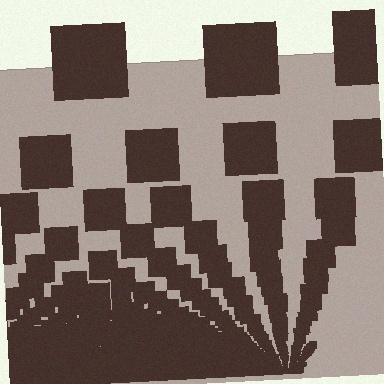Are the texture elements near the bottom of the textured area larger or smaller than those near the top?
Smaller. The gradient is inverted — elements near the bottom are smaller and denser.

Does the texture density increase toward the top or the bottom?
Density increases toward the bottom.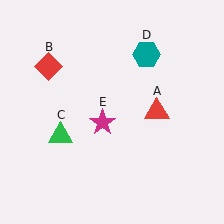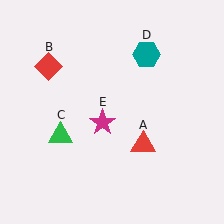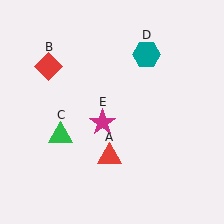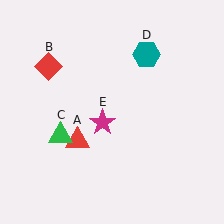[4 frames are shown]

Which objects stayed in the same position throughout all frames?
Red diamond (object B) and green triangle (object C) and teal hexagon (object D) and magenta star (object E) remained stationary.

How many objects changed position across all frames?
1 object changed position: red triangle (object A).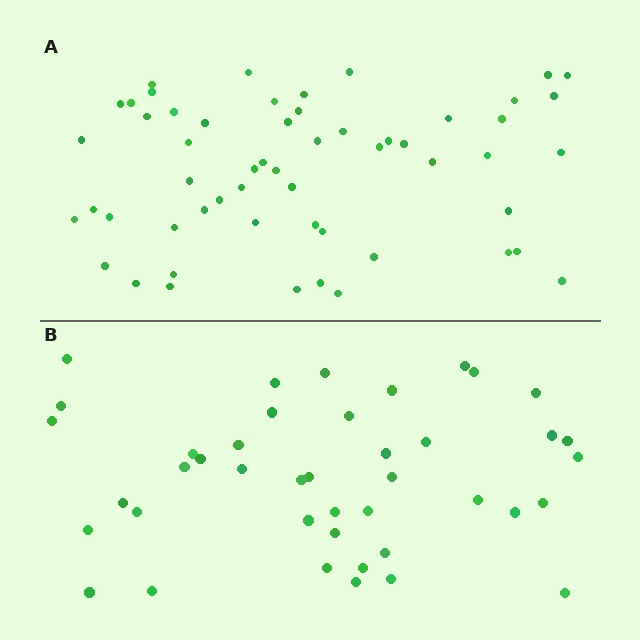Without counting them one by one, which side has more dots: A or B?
Region A (the top region) has more dots.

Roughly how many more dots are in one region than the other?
Region A has approximately 15 more dots than region B.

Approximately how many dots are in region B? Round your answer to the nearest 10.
About 40 dots. (The exact count is 42, which rounds to 40.)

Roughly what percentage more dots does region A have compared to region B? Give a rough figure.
About 35% more.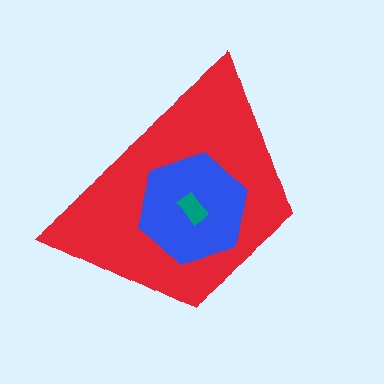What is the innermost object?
The teal rectangle.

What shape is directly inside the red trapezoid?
The blue hexagon.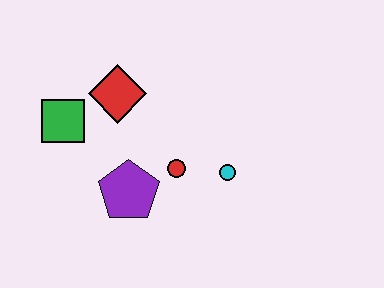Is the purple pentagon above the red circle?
No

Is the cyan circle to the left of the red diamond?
No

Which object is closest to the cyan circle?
The red circle is closest to the cyan circle.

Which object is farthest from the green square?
The cyan circle is farthest from the green square.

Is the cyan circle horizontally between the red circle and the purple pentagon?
No